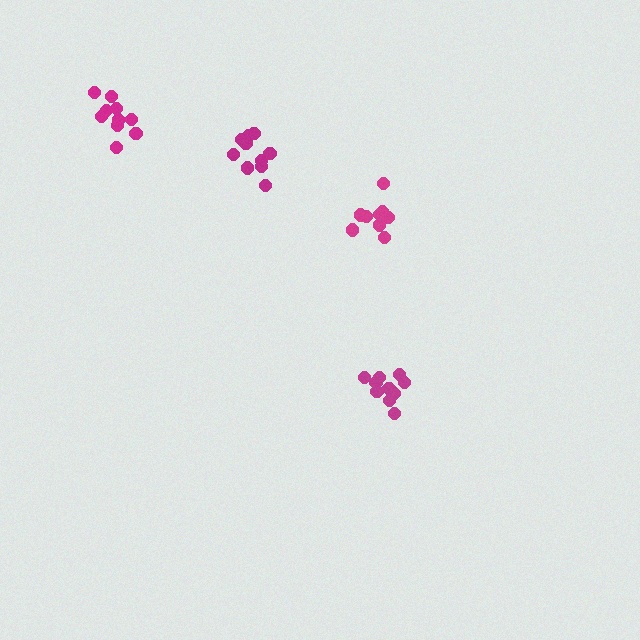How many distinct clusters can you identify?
There are 4 distinct clusters.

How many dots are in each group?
Group 1: 11 dots, Group 2: 10 dots, Group 3: 10 dots, Group 4: 10 dots (41 total).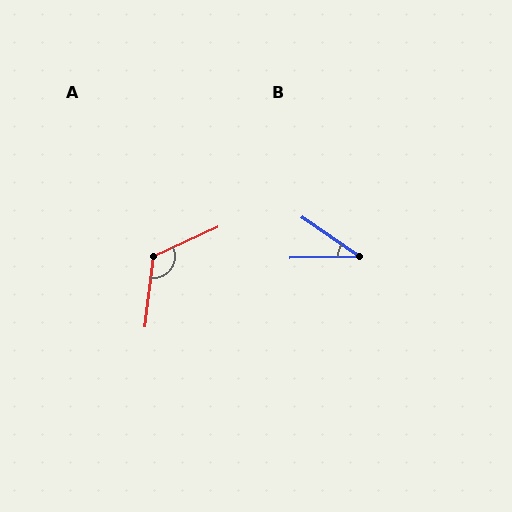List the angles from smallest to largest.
B (36°), A (122°).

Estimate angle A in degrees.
Approximately 122 degrees.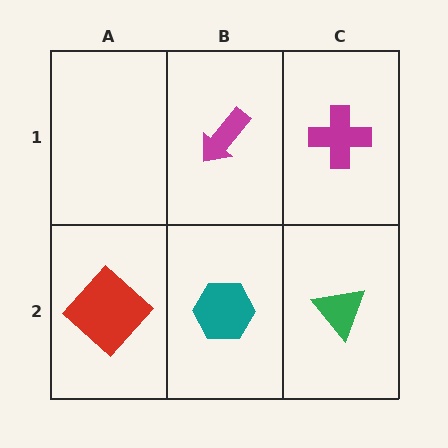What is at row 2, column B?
A teal hexagon.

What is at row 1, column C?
A magenta cross.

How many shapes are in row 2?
3 shapes.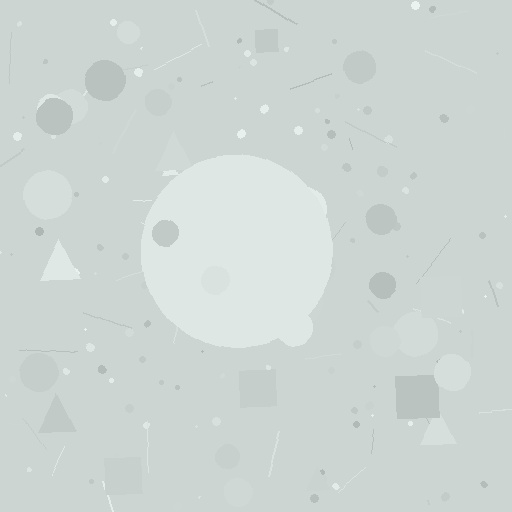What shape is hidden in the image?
A circle is hidden in the image.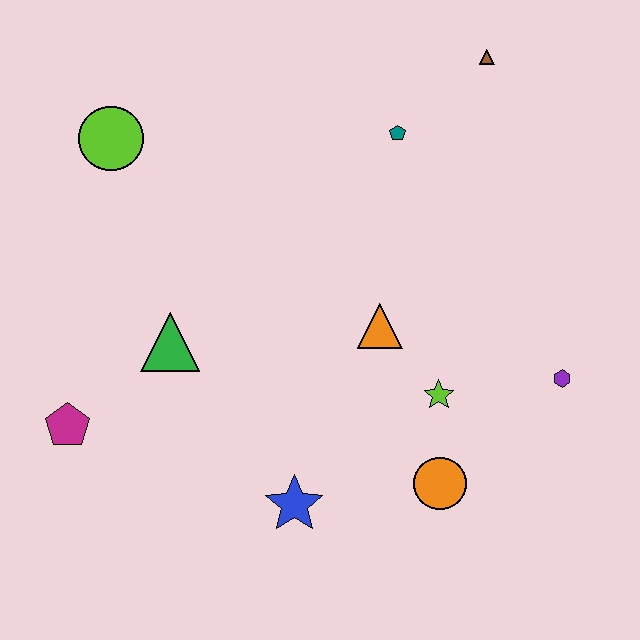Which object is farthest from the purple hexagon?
The lime circle is farthest from the purple hexagon.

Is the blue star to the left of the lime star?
Yes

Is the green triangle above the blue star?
Yes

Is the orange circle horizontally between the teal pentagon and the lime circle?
No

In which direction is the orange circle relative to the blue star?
The orange circle is to the right of the blue star.